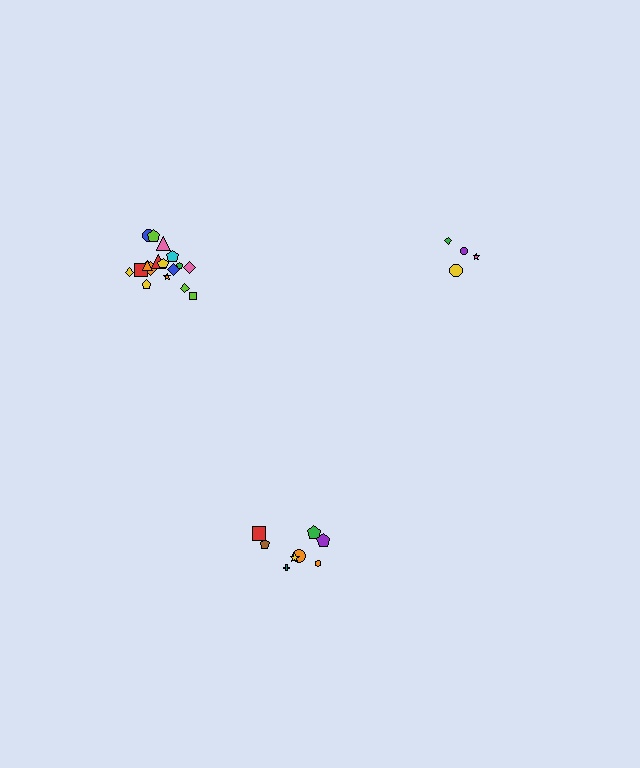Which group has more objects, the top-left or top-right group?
The top-left group.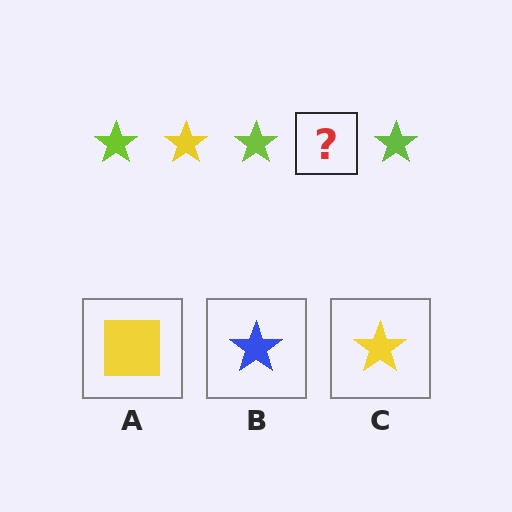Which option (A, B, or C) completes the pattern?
C.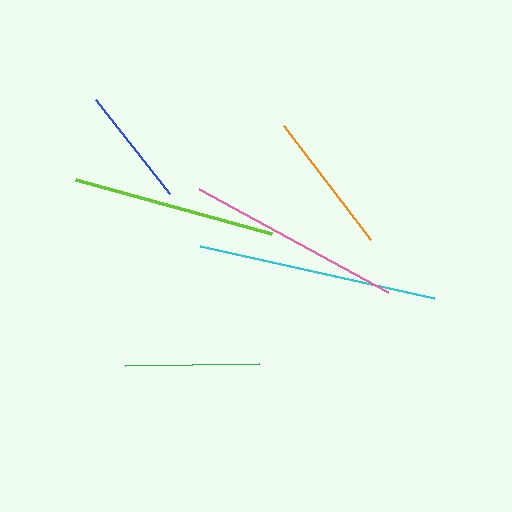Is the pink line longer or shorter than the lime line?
The pink line is longer than the lime line.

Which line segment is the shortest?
The blue line is the shortest at approximately 119 pixels.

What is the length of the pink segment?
The pink segment is approximately 216 pixels long.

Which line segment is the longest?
The cyan line is the longest at approximately 239 pixels.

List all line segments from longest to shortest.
From longest to shortest: cyan, pink, lime, orange, green, blue.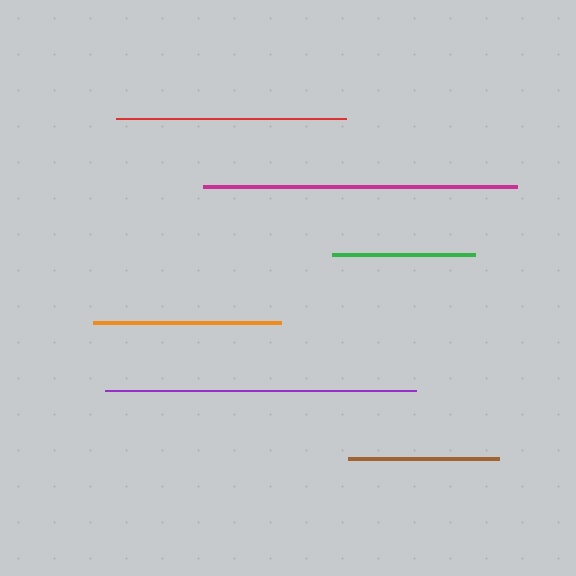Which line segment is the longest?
The magenta line is the longest at approximately 314 pixels.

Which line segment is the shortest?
The green line is the shortest at approximately 143 pixels.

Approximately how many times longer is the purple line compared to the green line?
The purple line is approximately 2.2 times the length of the green line.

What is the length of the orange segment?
The orange segment is approximately 188 pixels long.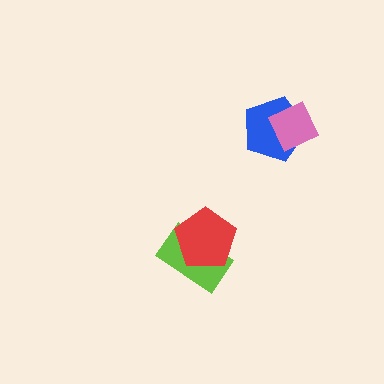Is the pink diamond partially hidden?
No, no other shape covers it.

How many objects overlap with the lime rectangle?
1 object overlaps with the lime rectangle.